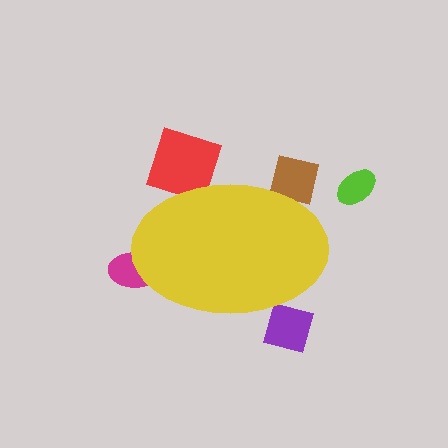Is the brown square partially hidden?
Yes, the brown square is partially hidden behind the yellow ellipse.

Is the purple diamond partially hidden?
Yes, the purple diamond is partially hidden behind the yellow ellipse.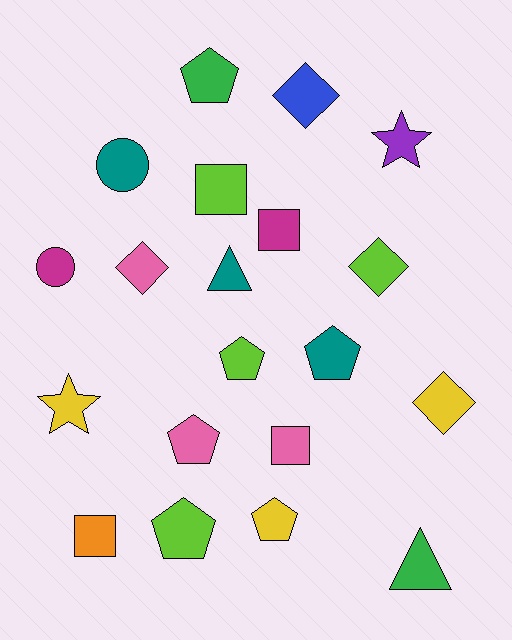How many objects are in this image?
There are 20 objects.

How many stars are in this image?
There are 2 stars.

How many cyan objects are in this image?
There are no cyan objects.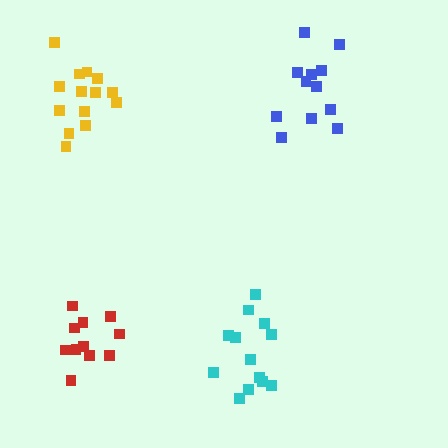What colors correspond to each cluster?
The clusters are colored: red, cyan, yellow, blue.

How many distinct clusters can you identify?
There are 4 distinct clusters.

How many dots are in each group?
Group 1: 11 dots, Group 2: 13 dots, Group 3: 15 dots, Group 4: 12 dots (51 total).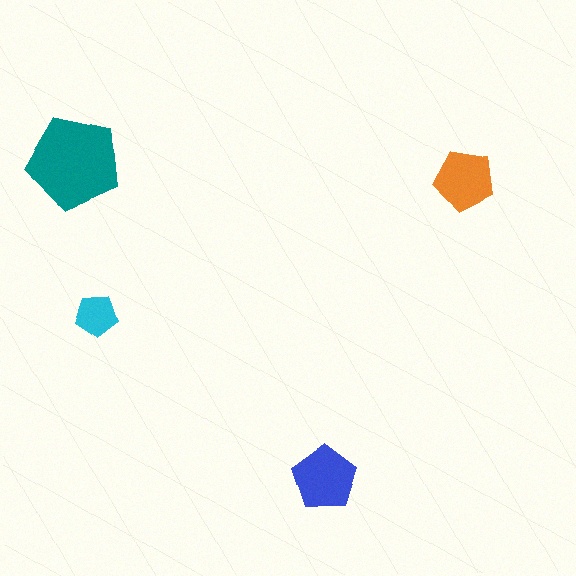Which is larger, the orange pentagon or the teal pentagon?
The teal one.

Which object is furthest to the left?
The teal pentagon is leftmost.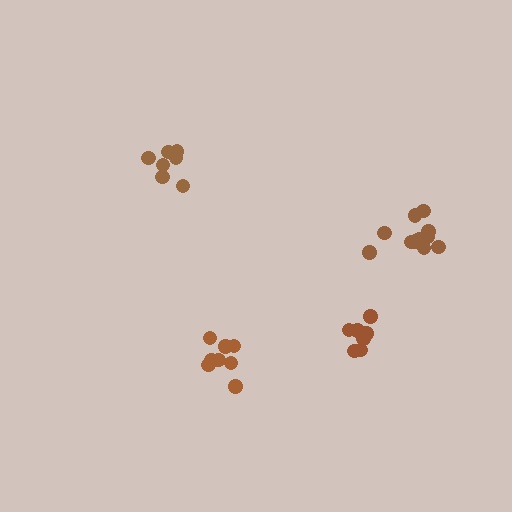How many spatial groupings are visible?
There are 4 spatial groupings.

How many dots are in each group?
Group 1: 7 dots, Group 2: 11 dots, Group 3: 7 dots, Group 4: 8 dots (33 total).